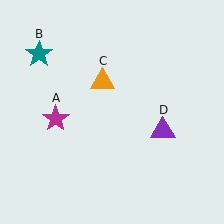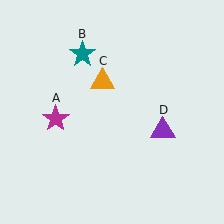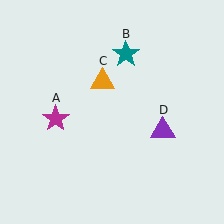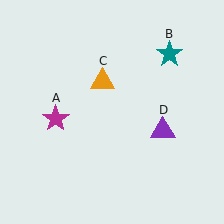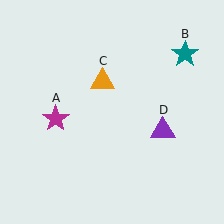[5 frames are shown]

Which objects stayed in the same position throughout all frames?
Magenta star (object A) and orange triangle (object C) and purple triangle (object D) remained stationary.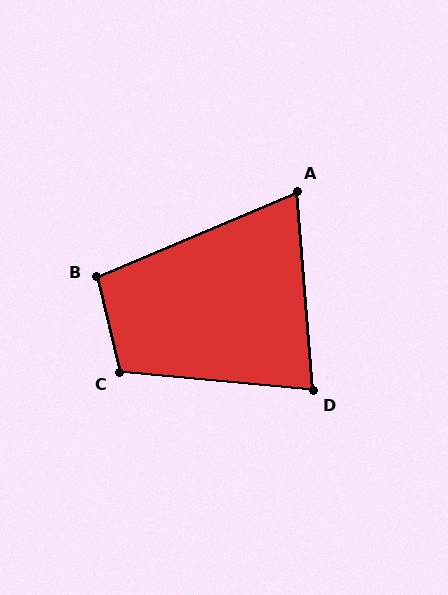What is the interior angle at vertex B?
Approximately 100 degrees (obtuse).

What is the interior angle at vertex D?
Approximately 80 degrees (acute).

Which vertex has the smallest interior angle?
A, at approximately 72 degrees.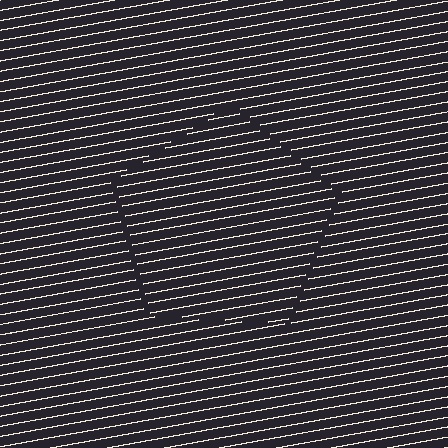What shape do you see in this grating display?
An illusory pentagon. The interior of the shape contains the same grating, shifted by half a period — the contour is defined by the phase discontinuity where line-ends from the inner and outer gratings abut.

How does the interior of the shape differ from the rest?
The interior of the shape contains the same grating, shifted by half a period — the contour is defined by the phase discontinuity where line-ends from the inner and outer gratings abut.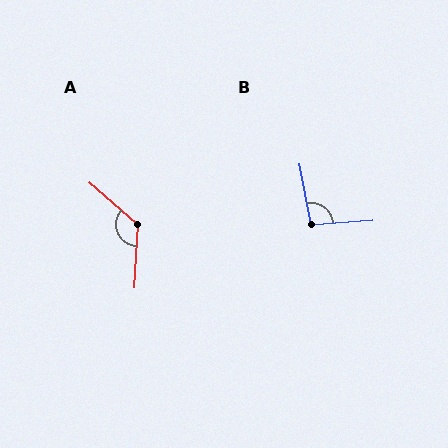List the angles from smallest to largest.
B (96°), A (128°).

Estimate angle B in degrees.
Approximately 96 degrees.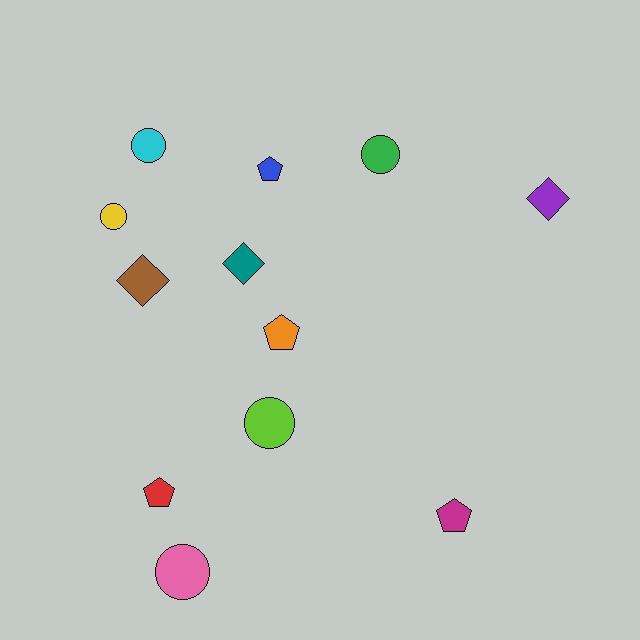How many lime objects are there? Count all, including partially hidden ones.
There is 1 lime object.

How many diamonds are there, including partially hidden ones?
There are 3 diamonds.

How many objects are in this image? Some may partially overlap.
There are 12 objects.